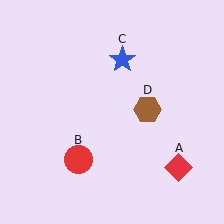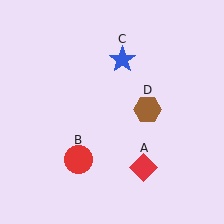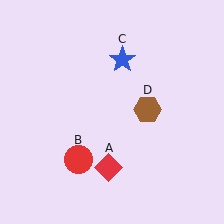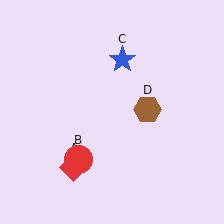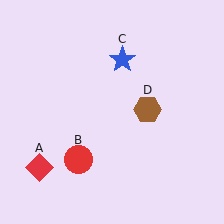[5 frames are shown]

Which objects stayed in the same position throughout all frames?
Red circle (object B) and blue star (object C) and brown hexagon (object D) remained stationary.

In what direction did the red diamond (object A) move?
The red diamond (object A) moved left.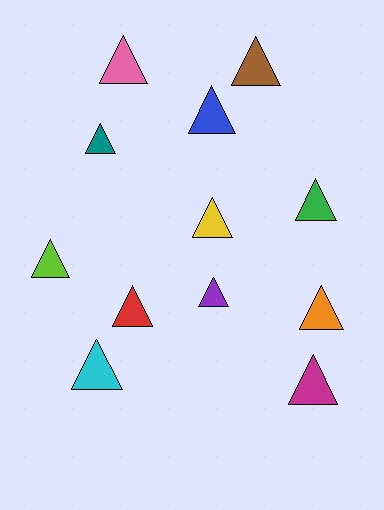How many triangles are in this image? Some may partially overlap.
There are 12 triangles.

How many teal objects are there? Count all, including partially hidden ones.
There is 1 teal object.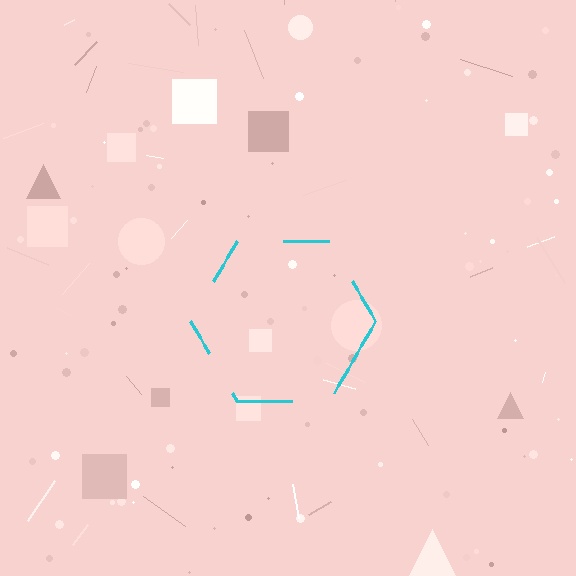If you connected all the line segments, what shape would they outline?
They would outline a hexagon.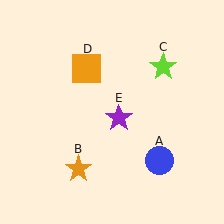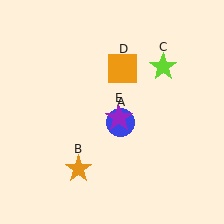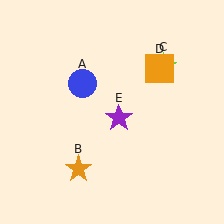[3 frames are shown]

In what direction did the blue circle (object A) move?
The blue circle (object A) moved up and to the left.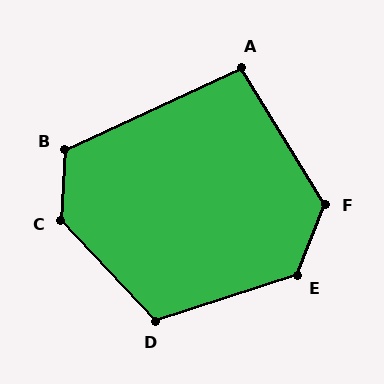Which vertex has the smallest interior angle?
A, at approximately 97 degrees.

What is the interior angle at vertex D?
Approximately 115 degrees (obtuse).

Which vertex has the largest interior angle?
C, at approximately 133 degrees.